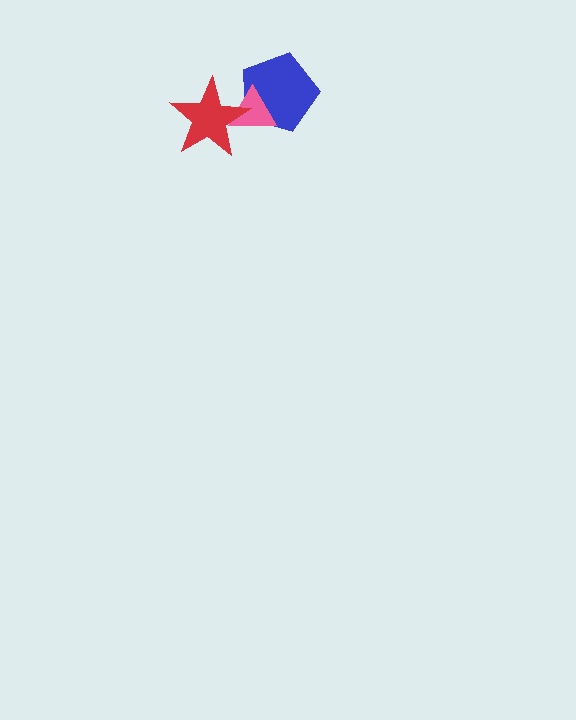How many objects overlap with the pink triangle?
2 objects overlap with the pink triangle.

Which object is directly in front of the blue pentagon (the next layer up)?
The pink triangle is directly in front of the blue pentagon.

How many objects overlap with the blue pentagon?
2 objects overlap with the blue pentagon.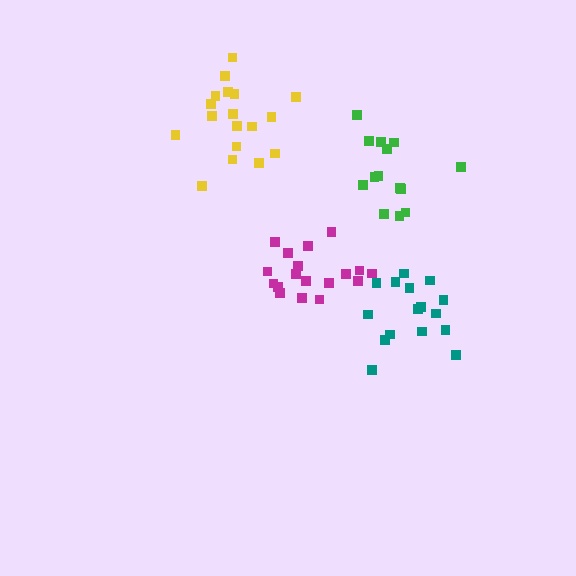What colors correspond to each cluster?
The clusters are colored: yellow, green, magenta, teal.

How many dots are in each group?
Group 1: 18 dots, Group 2: 14 dots, Group 3: 18 dots, Group 4: 16 dots (66 total).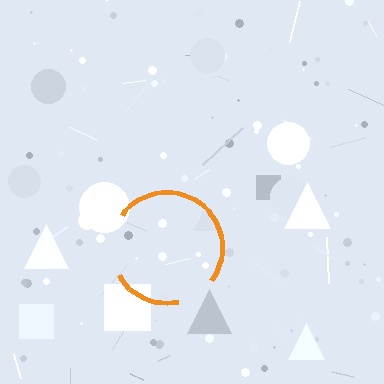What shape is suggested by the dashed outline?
The dashed outline suggests a circle.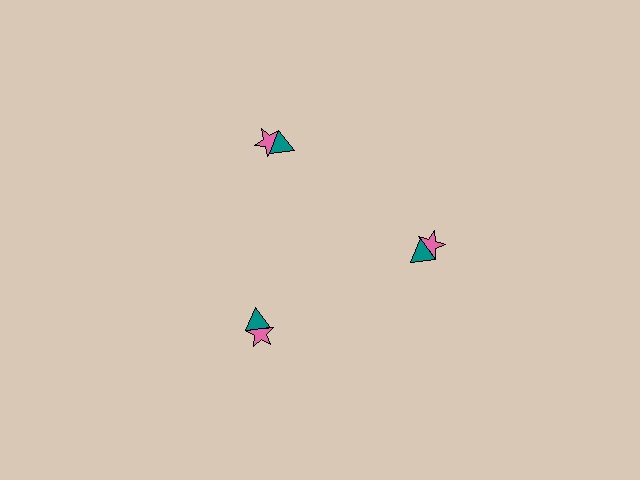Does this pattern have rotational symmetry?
Yes, this pattern has 3-fold rotational symmetry. It looks the same after rotating 120 degrees around the center.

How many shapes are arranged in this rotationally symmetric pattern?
There are 6 shapes, arranged in 3 groups of 2.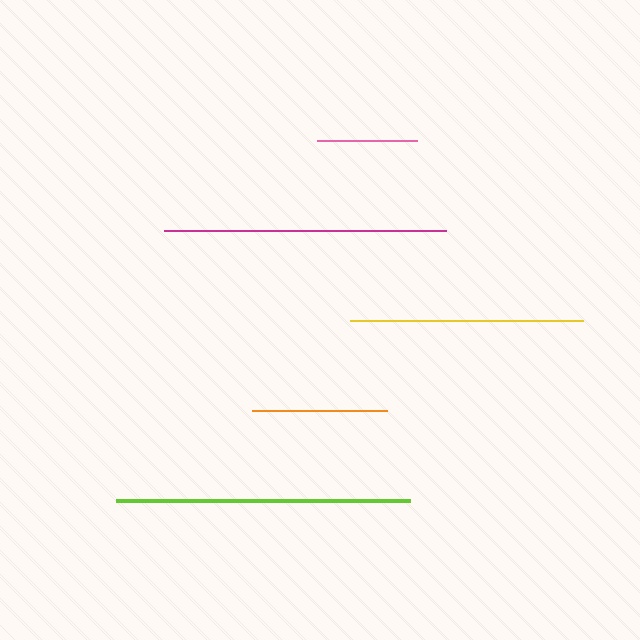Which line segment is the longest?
The lime line is the longest at approximately 294 pixels.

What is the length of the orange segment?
The orange segment is approximately 135 pixels long.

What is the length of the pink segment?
The pink segment is approximately 100 pixels long.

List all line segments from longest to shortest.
From longest to shortest: lime, magenta, yellow, orange, pink.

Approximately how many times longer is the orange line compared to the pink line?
The orange line is approximately 1.3 times the length of the pink line.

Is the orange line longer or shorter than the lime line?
The lime line is longer than the orange line.